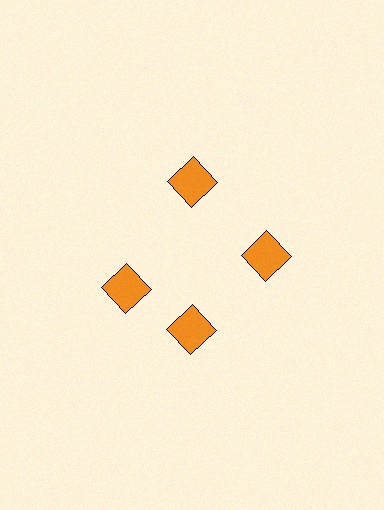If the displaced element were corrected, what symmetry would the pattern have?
It would have 4-fold rotational symmetry — the pattern would map onto itself every 90 degrees.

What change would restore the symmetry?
The symmetry would be restored by rotating it back into even spacing with its neighbors so that all 4 squares sit at equal angles and equal distance from the center.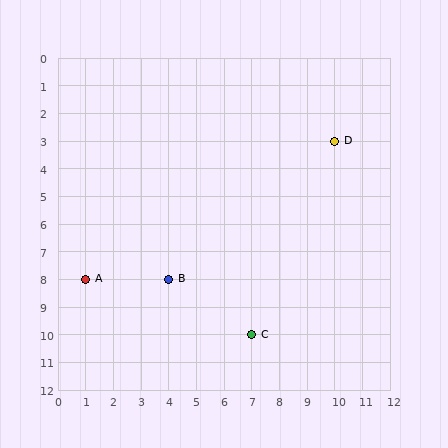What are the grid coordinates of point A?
Point A is at grid coordinates (1, 8).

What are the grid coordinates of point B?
Point B is at grid coordinates (4, 8).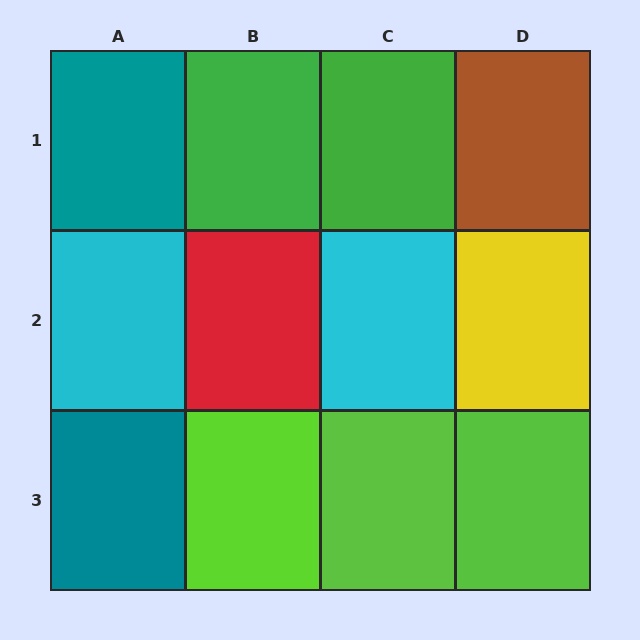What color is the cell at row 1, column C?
Green.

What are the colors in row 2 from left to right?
Cyan, red, cyan, yellow.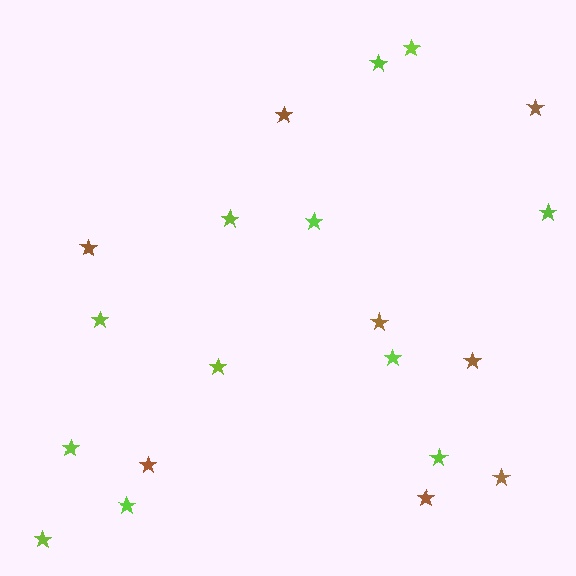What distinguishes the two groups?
There are 2 groups: one group of brown stars (8) and one group of lime stars (12).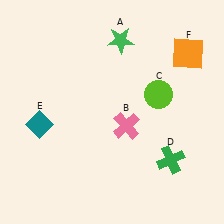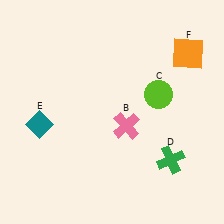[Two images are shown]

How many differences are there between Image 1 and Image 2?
There is 1 difference between the two images.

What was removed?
The green star (A) was removed in Image 2.